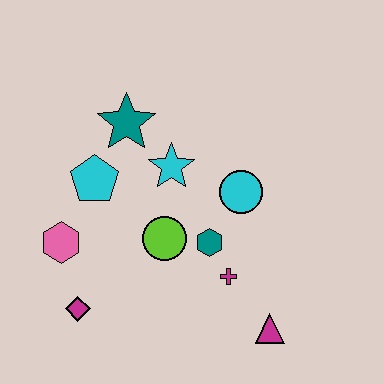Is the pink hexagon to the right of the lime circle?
No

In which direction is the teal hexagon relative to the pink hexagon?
The teal hexagon is to the right of the pink hexagon.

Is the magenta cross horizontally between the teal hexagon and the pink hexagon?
No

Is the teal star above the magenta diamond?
Yes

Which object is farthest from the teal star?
The magenta triangle is farthest from the teal star.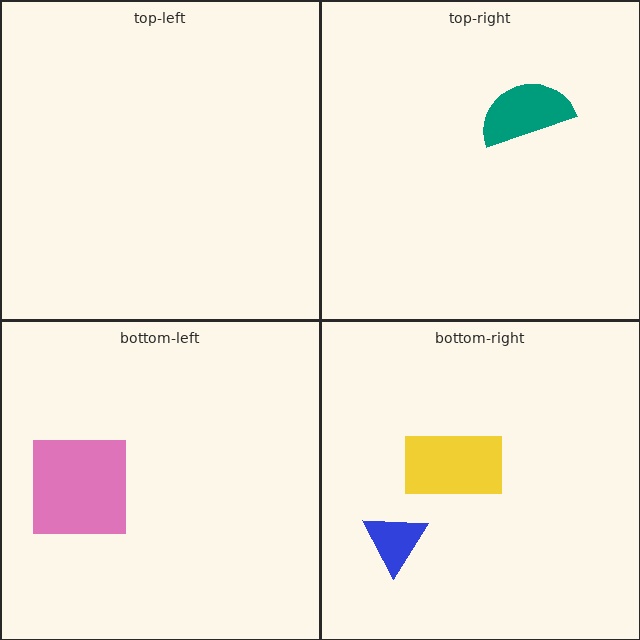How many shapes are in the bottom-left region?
1.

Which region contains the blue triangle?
The bottom-right region.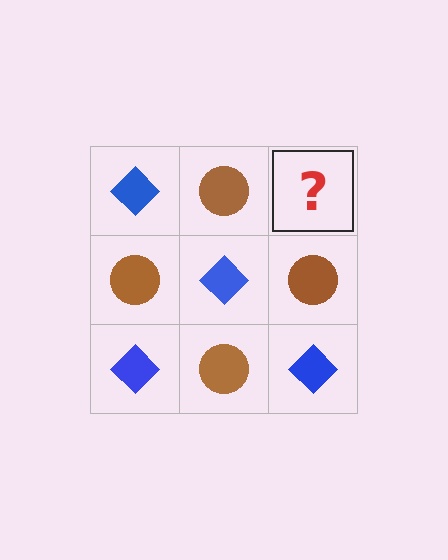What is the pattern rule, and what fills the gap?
The rule is that it alternates blue diamond and brown circle in a checkerboard pattern. The gap should be filled with a blue diamond.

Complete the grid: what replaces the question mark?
The question mark should be replaced with a blue diamond.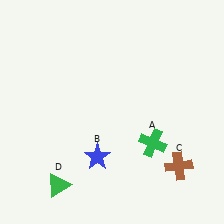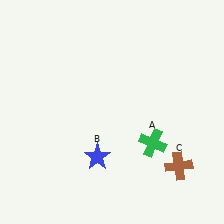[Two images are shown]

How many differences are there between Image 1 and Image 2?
There is 1 difference between the two images.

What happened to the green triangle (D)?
The green triangle (D) was removed in Image 2. It was in the bottom-left area of Image 1.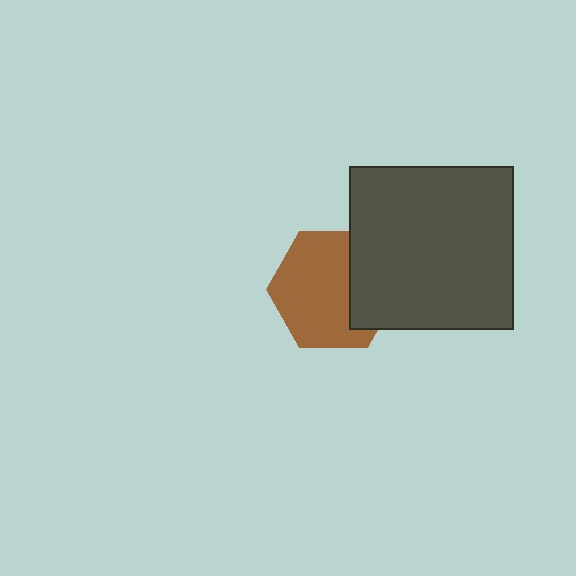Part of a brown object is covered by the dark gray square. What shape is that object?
It is a hexagon.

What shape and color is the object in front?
The object in front is a dark gray square.